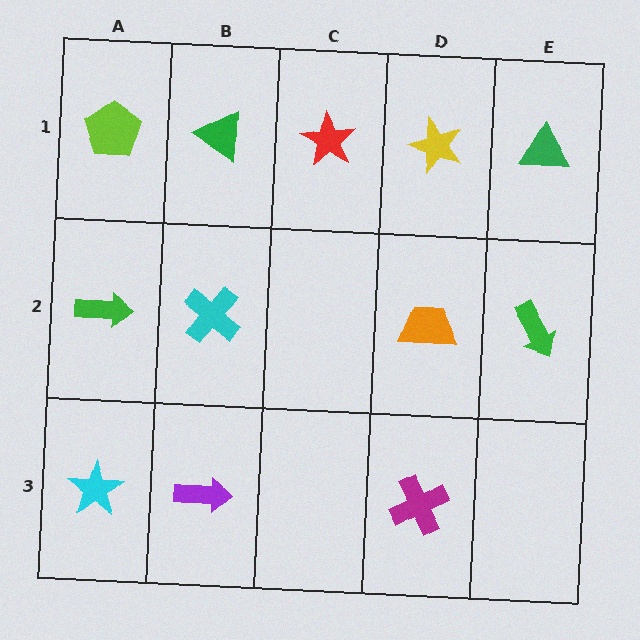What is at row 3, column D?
A magenta cross.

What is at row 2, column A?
A green arrow.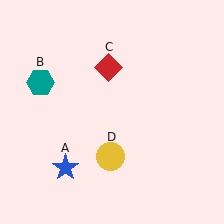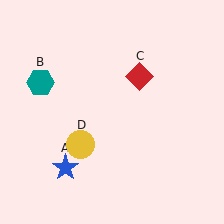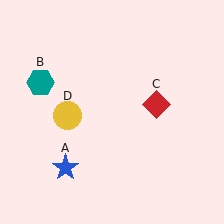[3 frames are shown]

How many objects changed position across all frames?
2 objects changed position: red diamond (object C), yellow circle (object D).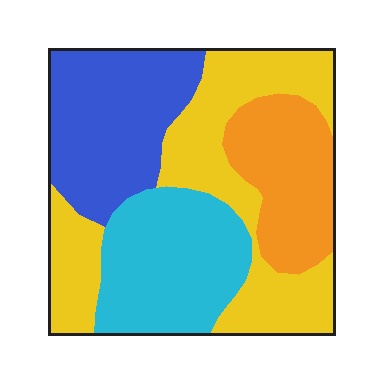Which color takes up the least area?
Orange, at roughly 20%.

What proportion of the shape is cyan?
Cyan covers roughly 25% of the shape.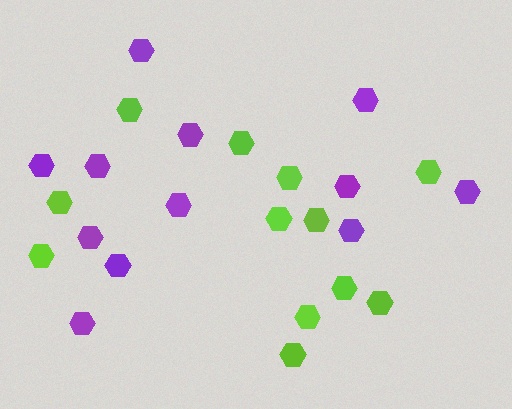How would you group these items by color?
There are 2 groups: one group of lime hexagons (12) and one group of purple hexagons (12).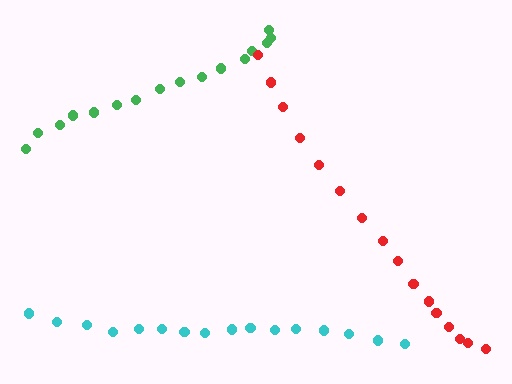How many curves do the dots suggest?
There are 3 distinct paths.